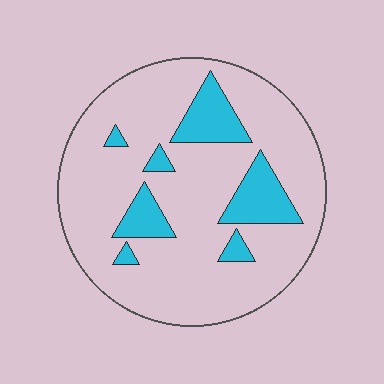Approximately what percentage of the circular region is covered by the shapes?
Approximately 20%.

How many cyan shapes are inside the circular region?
7.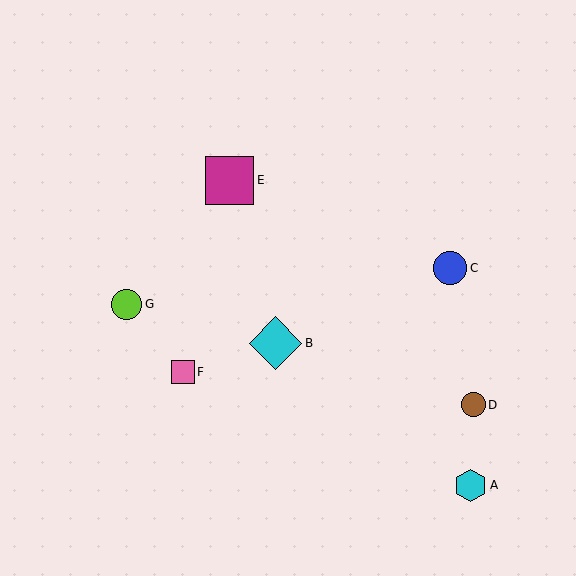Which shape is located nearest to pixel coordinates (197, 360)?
The pink square (labeled F) at (183, 372) is nearest to that location.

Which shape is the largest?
The cyan diamond (labeled B) is the largest.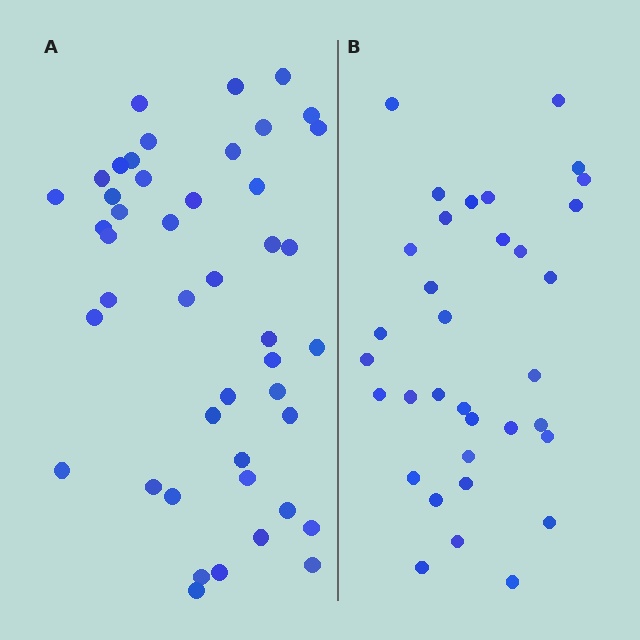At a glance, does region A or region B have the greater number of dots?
Region A (the left region) has more dots.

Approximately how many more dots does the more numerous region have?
Region A has roughly 12 or so more dots than region B.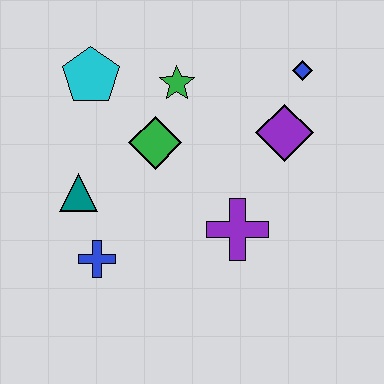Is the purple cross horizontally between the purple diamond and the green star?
Yes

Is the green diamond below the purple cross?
No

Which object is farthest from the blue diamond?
The blue cross is farthest from the blue diamond.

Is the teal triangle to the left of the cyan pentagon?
Yes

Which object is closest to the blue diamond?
The purple diamond is closest to the blue diamond.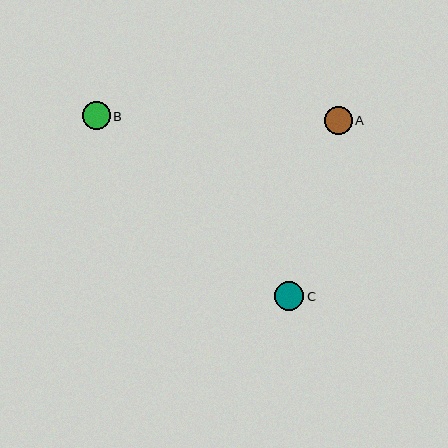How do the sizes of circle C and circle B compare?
Circle C and circle B are approximately the same size.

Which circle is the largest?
Circle C is the largest with a size of approximately 29 pixels.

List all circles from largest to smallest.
From largest to smallest: C, A, B.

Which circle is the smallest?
Circle B is the smallest with a size of approximately 27 pixels.